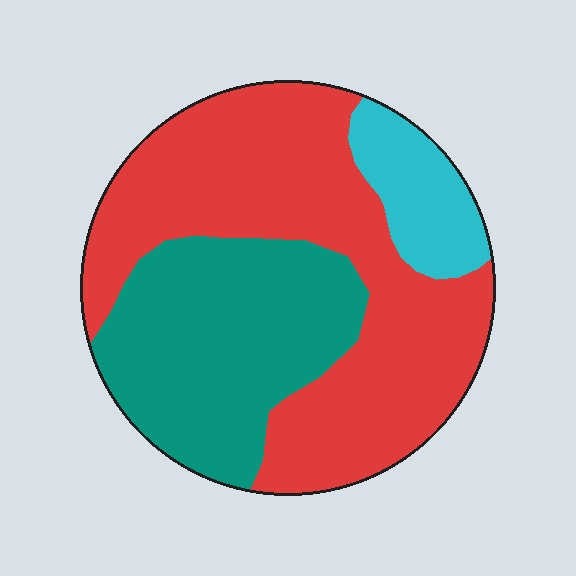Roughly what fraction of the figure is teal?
Teal takes up between a third and a half of the figure.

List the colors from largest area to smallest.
From largest to smallest: red, teal, cyan.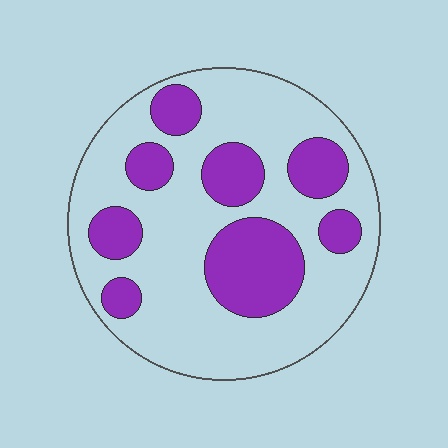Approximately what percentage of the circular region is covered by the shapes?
Approximately 30%.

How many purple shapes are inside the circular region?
8.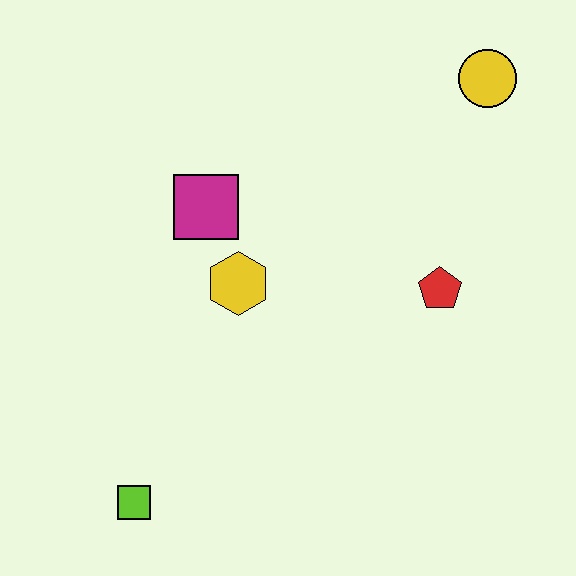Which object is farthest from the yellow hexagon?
The yellow circle is farthest from the yellow hexagon.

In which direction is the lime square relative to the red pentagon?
The lime square is to the left of the red pentagon.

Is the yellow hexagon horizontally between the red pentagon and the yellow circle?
No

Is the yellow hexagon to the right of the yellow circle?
No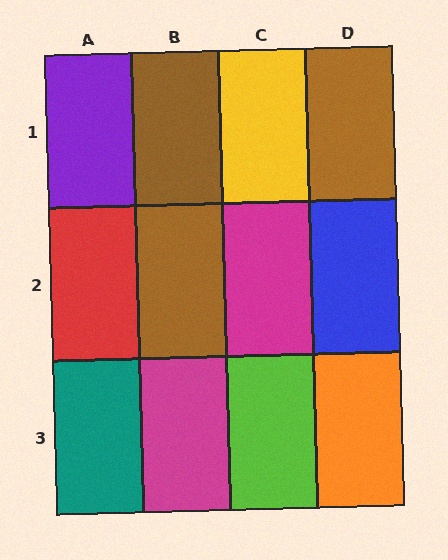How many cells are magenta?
2 cells are magenta.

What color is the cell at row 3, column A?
Teal.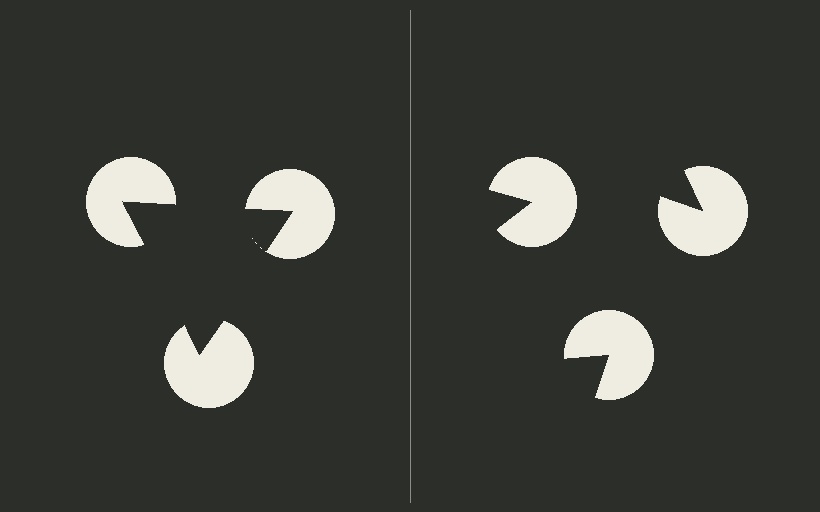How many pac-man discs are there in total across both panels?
6 — 3 on each side.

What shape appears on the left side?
An illusory triangle.